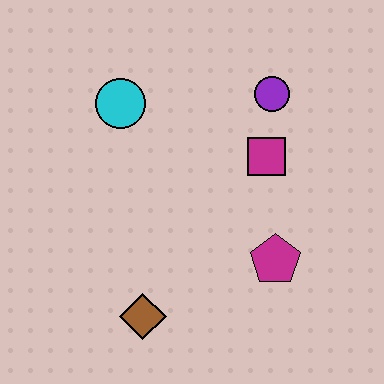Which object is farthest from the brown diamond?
The purple circle is farthest from the brown diamond.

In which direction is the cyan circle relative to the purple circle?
The cyan circle is to the left of the purple circle.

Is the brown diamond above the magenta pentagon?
No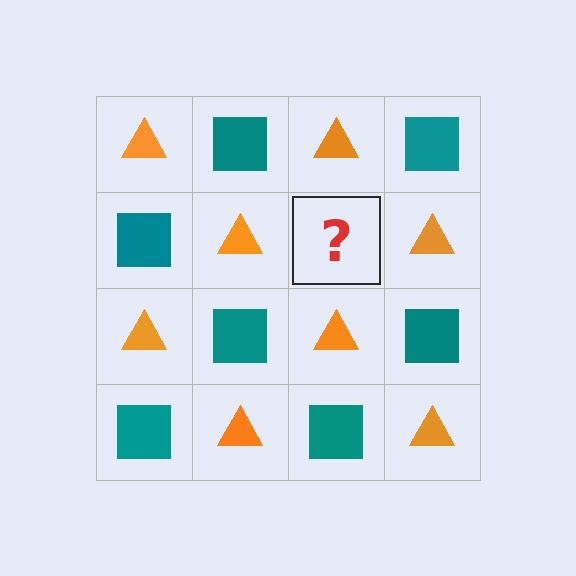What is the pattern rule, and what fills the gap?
The rule is that it alternates orange triangle and teal square in a checkerboard pattern. The gap should be filled with a teal square.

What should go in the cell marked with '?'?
The missing cell should contain a teal square.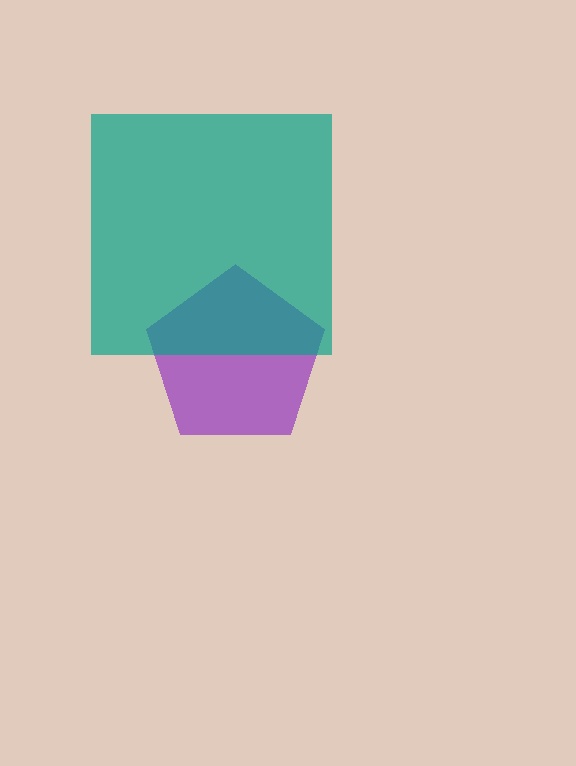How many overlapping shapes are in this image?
There are 2 overlapping shapes in the image.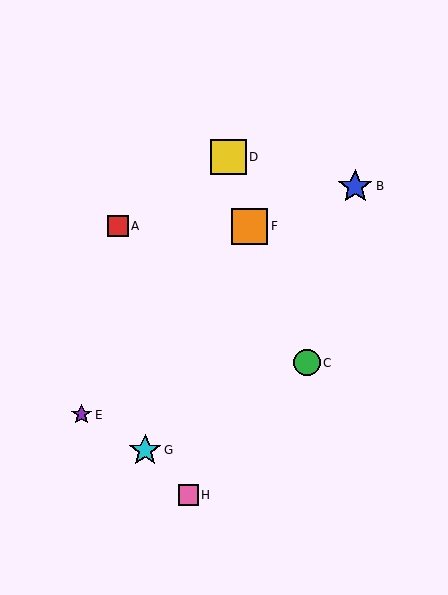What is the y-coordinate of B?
Object B is at y≈186.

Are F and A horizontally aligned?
Yes, both are at y≈226.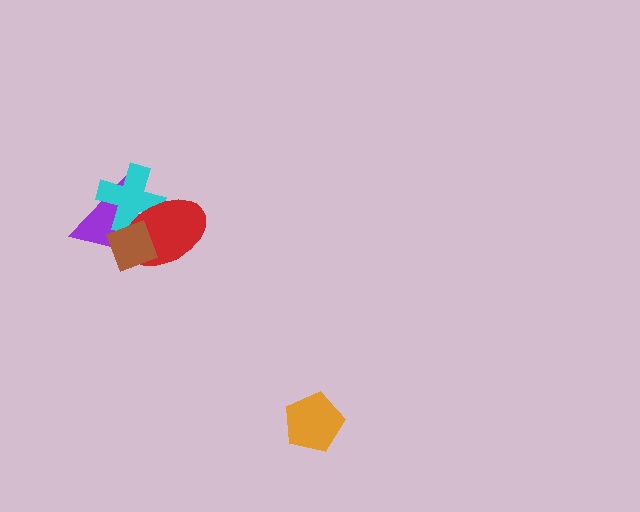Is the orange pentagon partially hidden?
No, no other shape covers it.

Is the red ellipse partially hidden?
Yes, it is partially covered by another shape.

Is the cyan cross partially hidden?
Yes, it is partially covered by another shape.